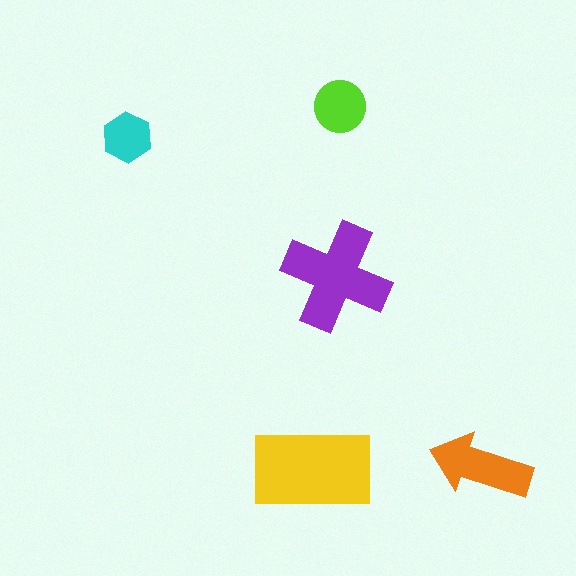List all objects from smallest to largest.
The cyan hexagon, the lime circle, the orange arrow, the purple cross, the yellow rectangle.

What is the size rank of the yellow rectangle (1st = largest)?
1st.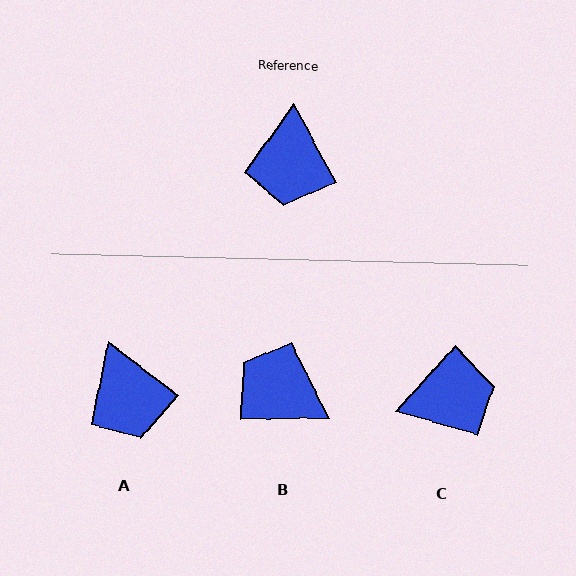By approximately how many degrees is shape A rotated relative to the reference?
Approximately 25 degrees counter-clockwise.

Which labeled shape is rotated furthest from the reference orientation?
B, about 117 degrees away.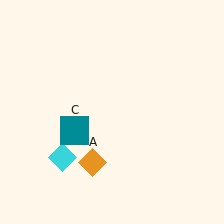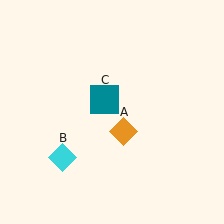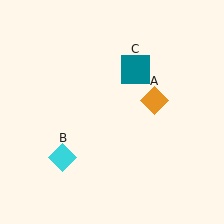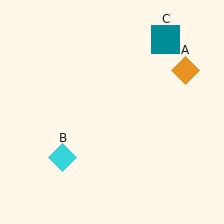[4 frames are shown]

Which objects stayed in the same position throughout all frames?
Cyan diamond (object B) remained stationary.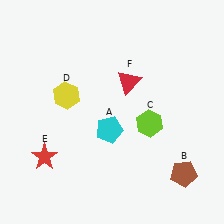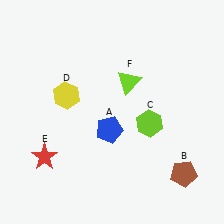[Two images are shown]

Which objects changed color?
A changed from cyan to blue. F changed from red to lime.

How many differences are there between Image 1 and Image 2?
There are 2 differences between the two images.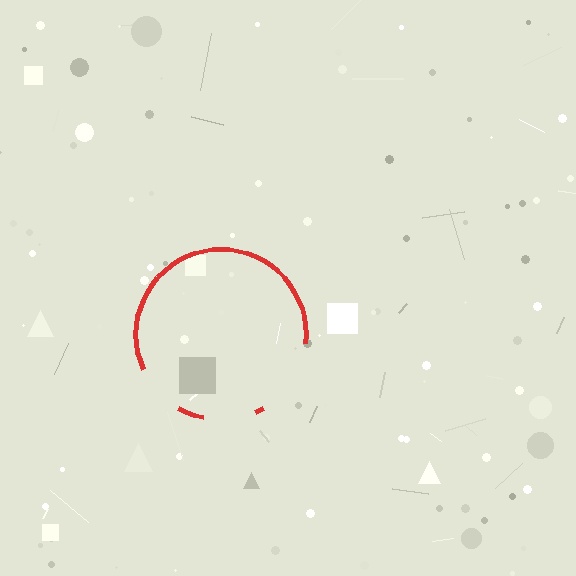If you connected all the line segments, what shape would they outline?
They would outline a circle.